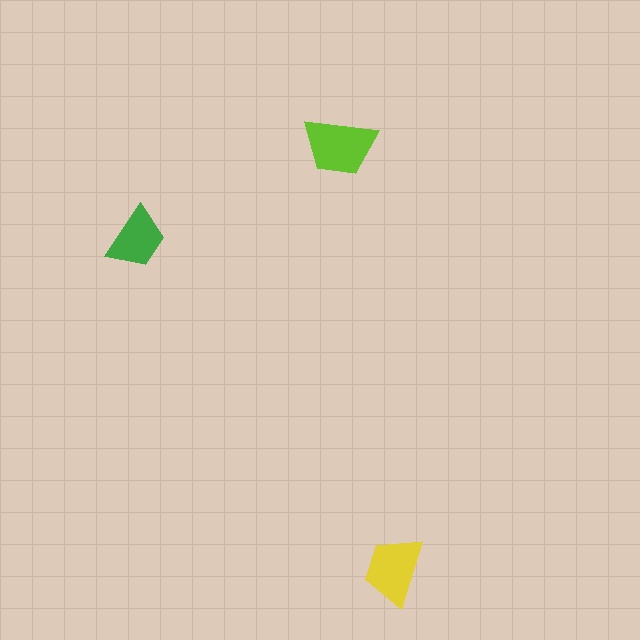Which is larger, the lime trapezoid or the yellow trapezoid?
The lime one.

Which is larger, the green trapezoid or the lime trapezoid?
The lime one.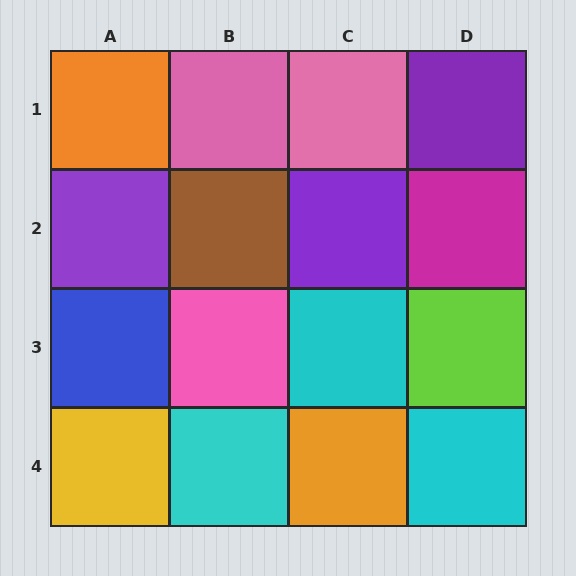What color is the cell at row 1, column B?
Pink.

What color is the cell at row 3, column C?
Cyan.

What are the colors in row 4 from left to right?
Yellow, cyan, orange, cyan.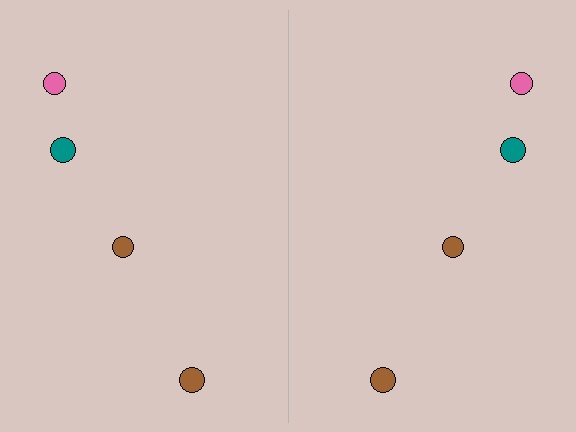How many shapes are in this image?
There are 8 shapes in this image.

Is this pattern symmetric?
Yes, this pattern has bilateral (reflection) symmetry.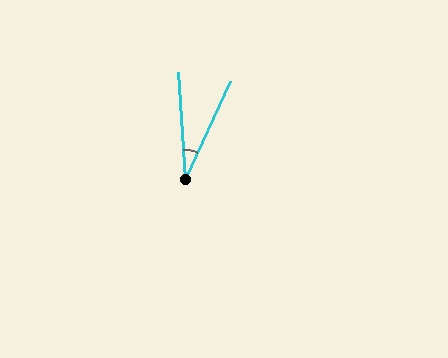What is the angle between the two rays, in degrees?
Approximately 28 degrees.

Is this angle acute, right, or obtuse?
It is acute.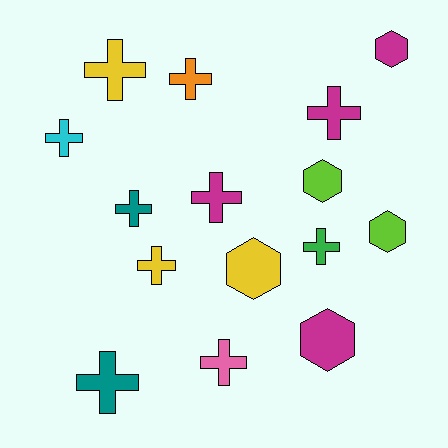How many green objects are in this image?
There is 1 green object.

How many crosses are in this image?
There are 10 crosses.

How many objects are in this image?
There are 15 objects.